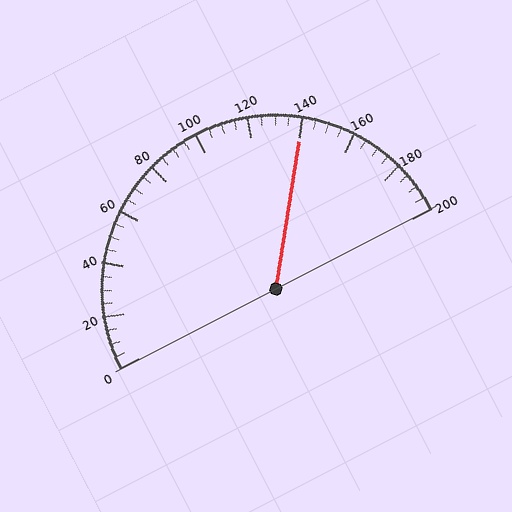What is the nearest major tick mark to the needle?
The nearest major tick mark is 140.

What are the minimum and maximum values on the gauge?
The gauge ranges from 0 to 200.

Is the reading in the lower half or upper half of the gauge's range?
The reading is in the upper half of the range (0 to 200).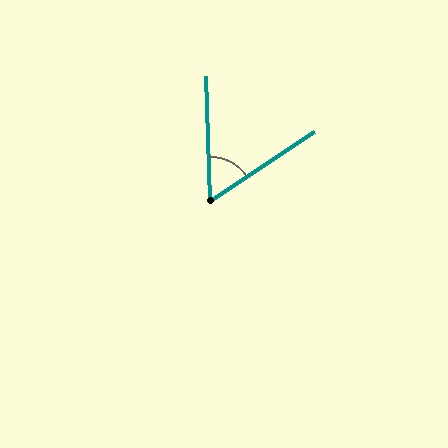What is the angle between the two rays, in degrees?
Approximately 58 degrees.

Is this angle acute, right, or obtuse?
It is acute.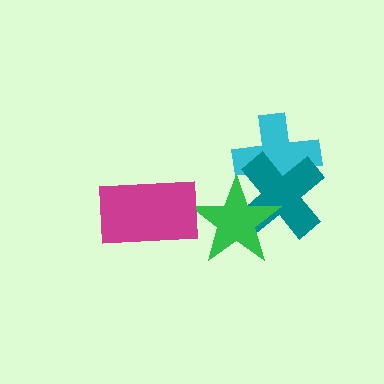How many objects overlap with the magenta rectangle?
0 objects overlap with the magenta rectangle.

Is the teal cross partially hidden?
Yes, it is partially covered by another shape.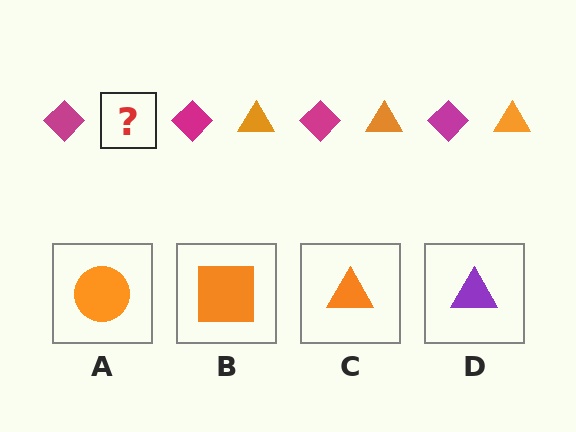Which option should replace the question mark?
Option C.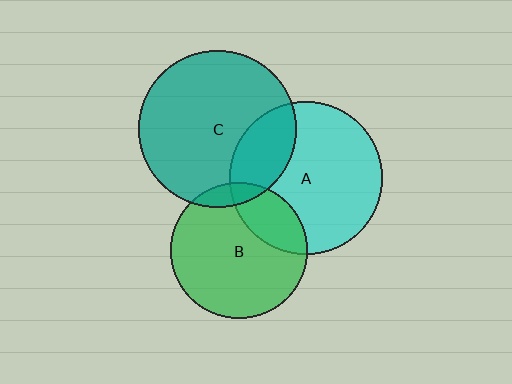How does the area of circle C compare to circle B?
Approximately 1.3 times.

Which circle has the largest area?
Circle C (teal).